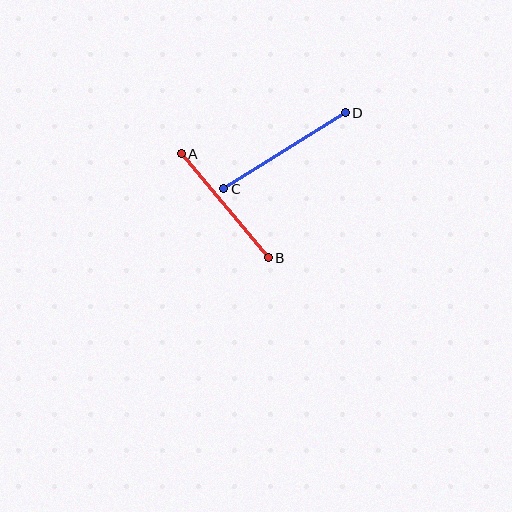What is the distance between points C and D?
The distance is approximately 144 pixels.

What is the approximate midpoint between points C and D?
The midpoint is at approximately (284, 151) pixels.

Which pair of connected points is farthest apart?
Points C and D are farthest apart.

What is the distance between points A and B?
The distance is approximately 136 pixels.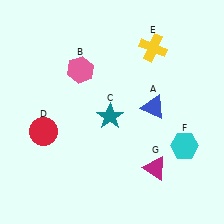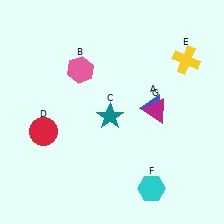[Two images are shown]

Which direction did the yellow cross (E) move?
The yellow cross (E) moved right.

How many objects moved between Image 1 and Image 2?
3 objects moved between the two images.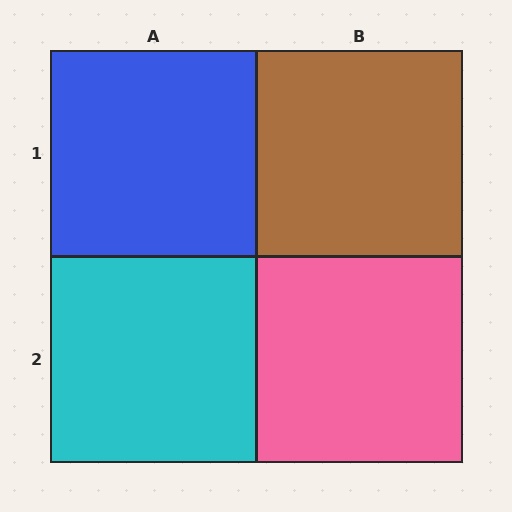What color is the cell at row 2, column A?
Cyan.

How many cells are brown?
1 cell is brown.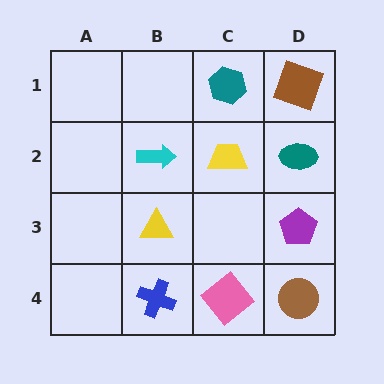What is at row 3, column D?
A purple pentagon.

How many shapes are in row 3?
2 shapes.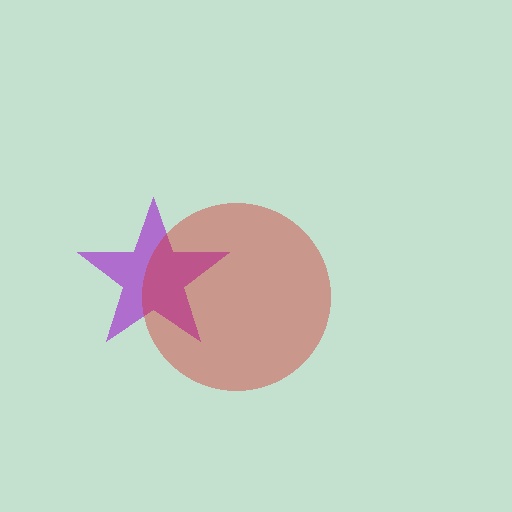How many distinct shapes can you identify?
There are 2 distinct shapes: a purple star, a red circle.